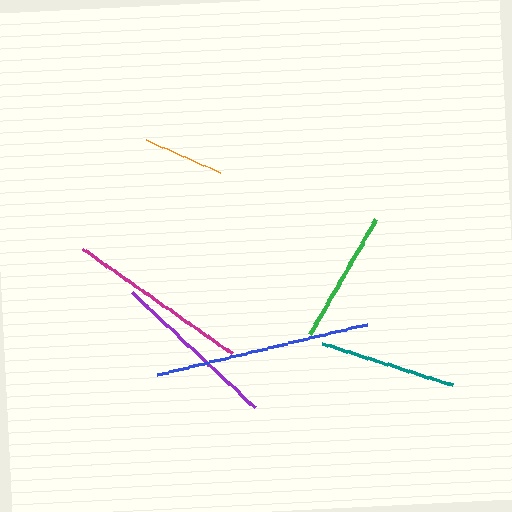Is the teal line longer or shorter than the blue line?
The blue line is longer than the teal line.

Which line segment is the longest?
The blue line is the longest at approximately 216 pixels.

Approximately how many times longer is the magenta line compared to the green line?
The magenta line is approximately 1.4 times the length of the green line.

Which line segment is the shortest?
The orange line is the shortest at approximately 80 pixels.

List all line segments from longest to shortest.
From longest to shortest: blue, magenta, purple, teal, green, orange.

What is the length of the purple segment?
The purple segment is approximately 168 pixels long.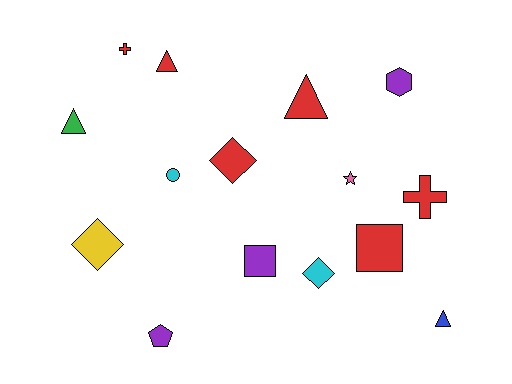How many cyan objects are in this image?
There are 2 cyan objects.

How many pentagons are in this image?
There is 1 pentagon.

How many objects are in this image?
There are 15 objects.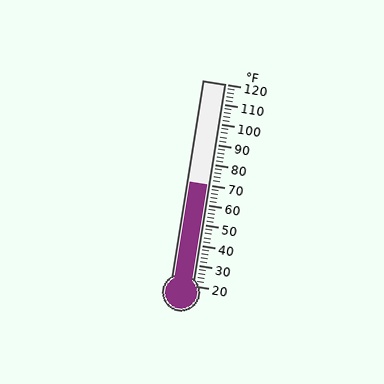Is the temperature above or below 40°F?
The temperature is above 40°F.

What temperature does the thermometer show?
The thermometer shows approximately 70°F.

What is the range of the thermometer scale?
The thermometer scale ranges from 20°F to 120°F.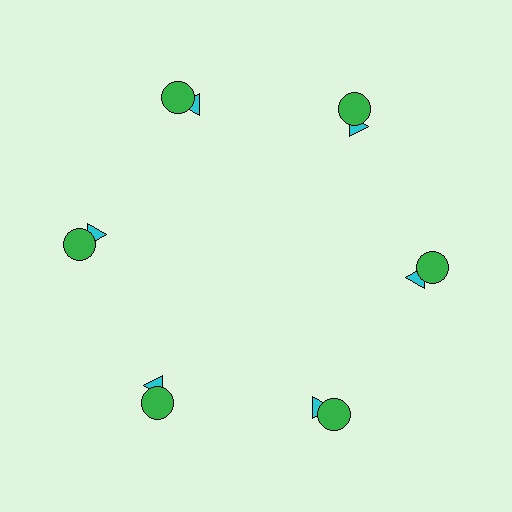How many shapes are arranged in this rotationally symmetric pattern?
There are 12 shapes, arranged in 6 groups of 2.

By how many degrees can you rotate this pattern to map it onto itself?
The pattern maps onto itself every 60 degrees of rotation.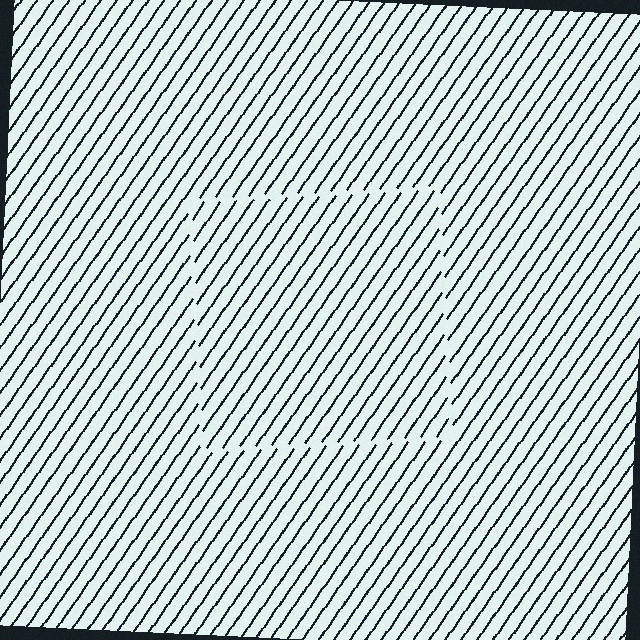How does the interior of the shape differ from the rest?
The interior of the shape contains the same grating, shifted by half a period — the contour is defined by the phase discontinuity where line-ends from the inner and outer gratings abut.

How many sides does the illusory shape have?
4 sides — the line-ends trace a square.